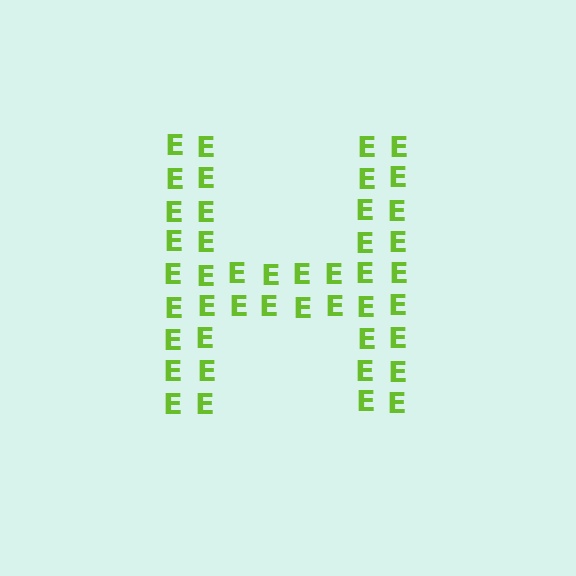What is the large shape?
The large shape is the letter H.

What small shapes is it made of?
It is made of small letter E's.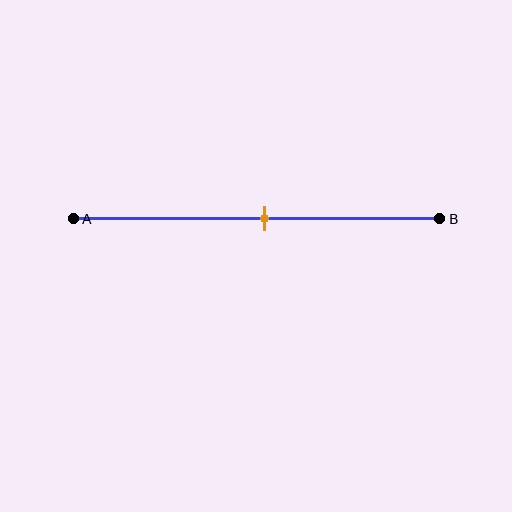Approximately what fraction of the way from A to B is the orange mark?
The orange mark is approximately 50% of the way from A to B.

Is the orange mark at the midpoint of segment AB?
Yes, the mark is approximately at the midpoint.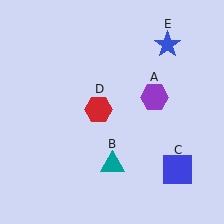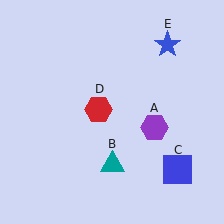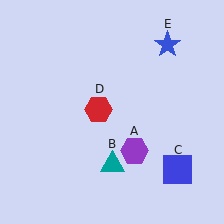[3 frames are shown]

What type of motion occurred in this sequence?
The purple hexagon (object A) rotated clockwise around the center of the scene.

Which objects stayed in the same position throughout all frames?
Teal triangle (object B) and blue square (object C) and red hexagon (object D) and blue star (object E) remained stationary.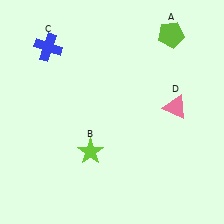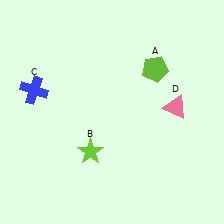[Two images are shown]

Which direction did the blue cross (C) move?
The blue cross (C) moved down.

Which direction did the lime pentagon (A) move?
The lime pentagon (A) moved down.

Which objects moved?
The objects that moved are: the lime pentagon (A), the blue cross (C).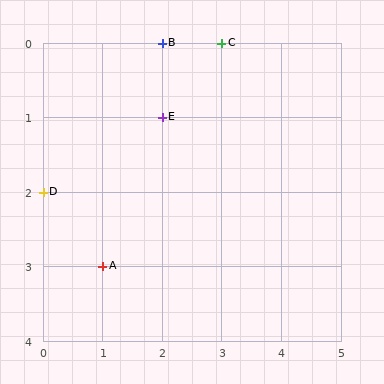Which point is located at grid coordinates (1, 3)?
Point A is at (1, 3).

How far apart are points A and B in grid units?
Points A and B are 1 column and 3 rows apart (about 3.2 grid units diagonally).